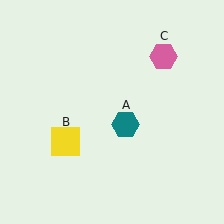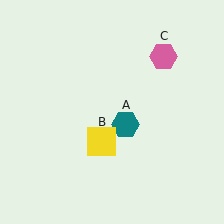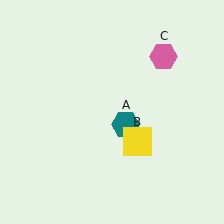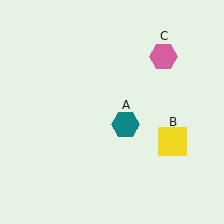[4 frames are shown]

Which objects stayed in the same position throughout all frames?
Teal hexagon (object A) and pink hexagon (object C) remained stationary.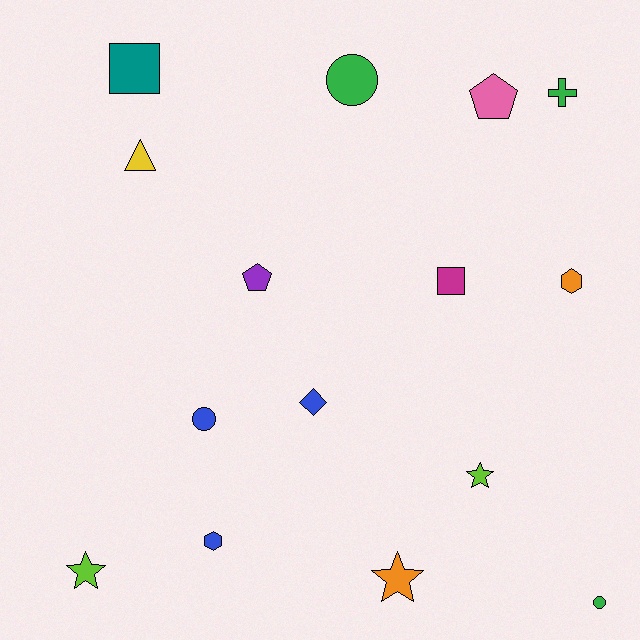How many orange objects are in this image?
There are 2 orange objects.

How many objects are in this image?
There are 15 objects.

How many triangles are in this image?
There is 1 triangle.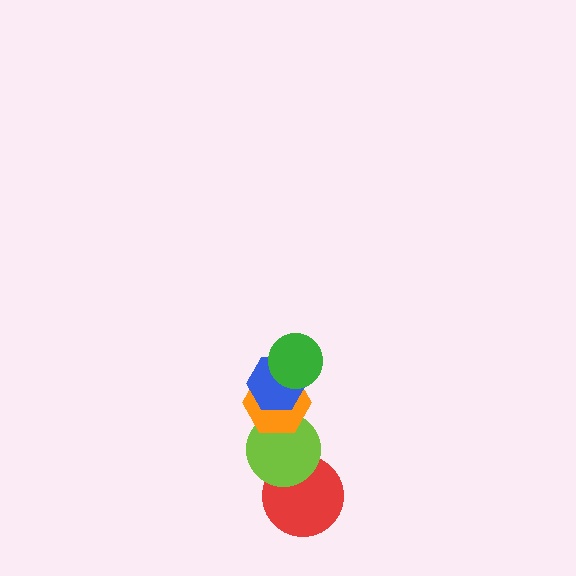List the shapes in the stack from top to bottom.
From top to bottom: the green circle, the blue hexagon, the orange hexagon, the lime circle, the red circle.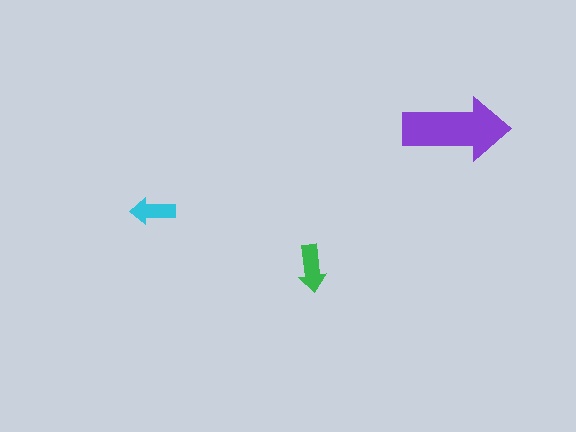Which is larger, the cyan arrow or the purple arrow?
The purple one.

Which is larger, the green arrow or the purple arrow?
The purple one.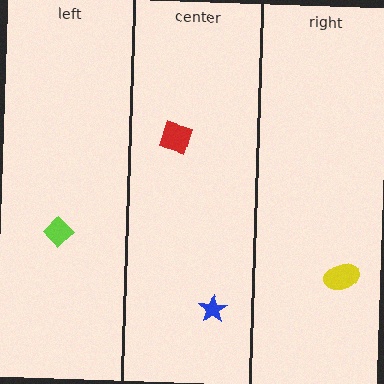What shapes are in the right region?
The yellow ellipse.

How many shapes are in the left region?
1.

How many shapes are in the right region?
1.